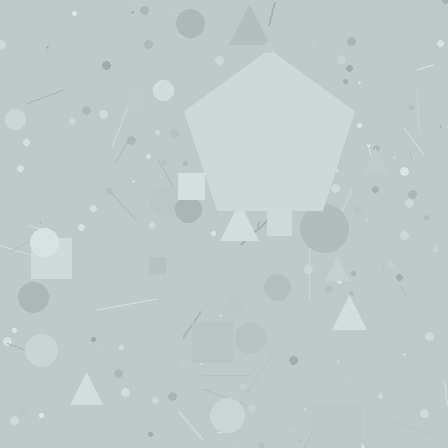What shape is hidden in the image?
A pentagon is hidden in the image.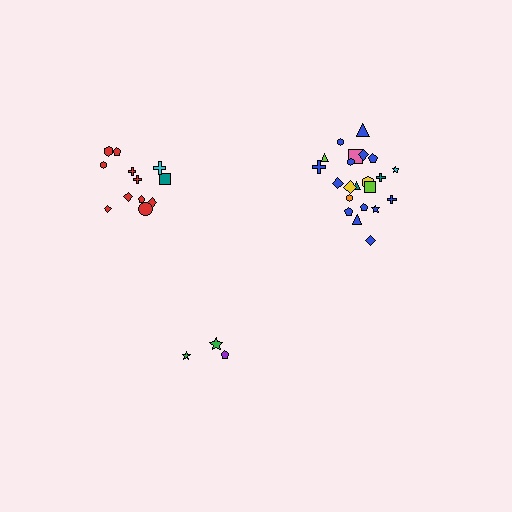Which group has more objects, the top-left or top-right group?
The top-right group.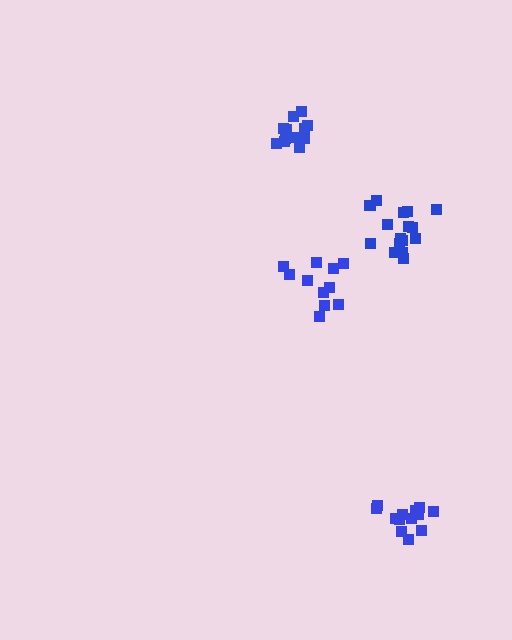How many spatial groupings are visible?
There are 4 spatial groupings.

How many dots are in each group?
Group 1: 13 dots, Group 2: 12 dots, Group 3: 16 dots, Group 4: 13 dots (54 total).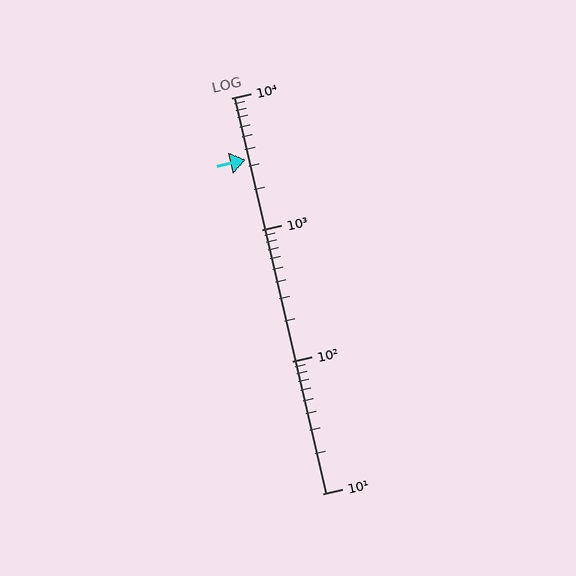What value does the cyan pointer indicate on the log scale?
The pointer indicates approximately 3400.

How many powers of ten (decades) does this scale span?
The scale spans 3 decades, from 10 to 10000.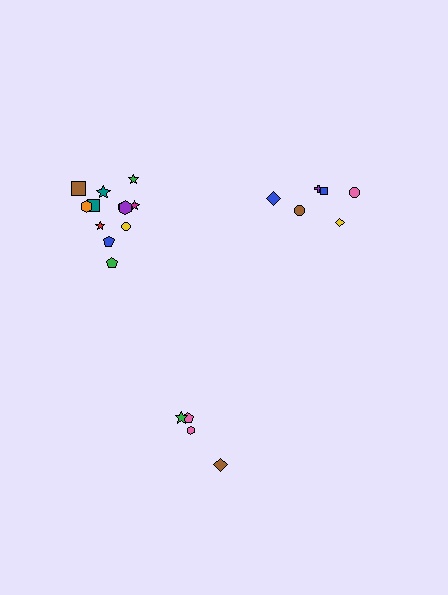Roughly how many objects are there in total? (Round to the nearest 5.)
Roughly 20 objects in total.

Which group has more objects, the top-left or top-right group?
The top-left group.